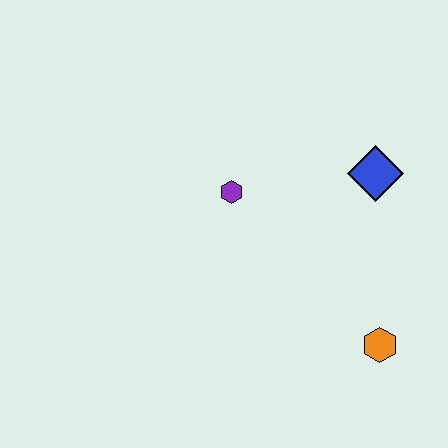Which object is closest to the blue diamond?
The purple hexagon is closest to the blue diamond.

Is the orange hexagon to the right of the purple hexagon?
Yes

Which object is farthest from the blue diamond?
The orange hexagon is farthest from the blue diamond.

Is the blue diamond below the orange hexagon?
No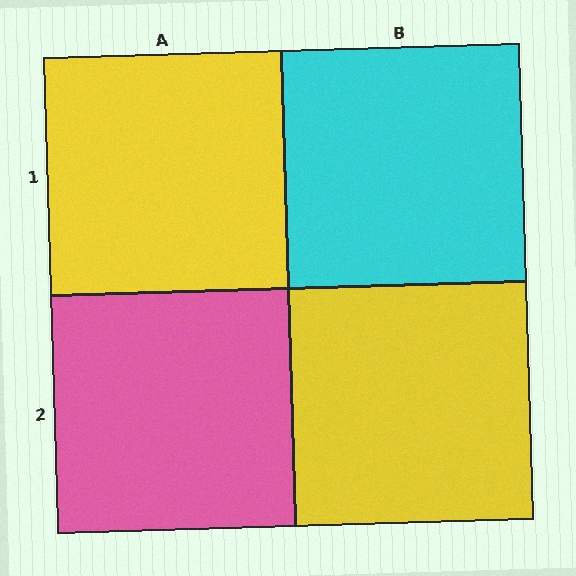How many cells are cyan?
1 cell is cyan.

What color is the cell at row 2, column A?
Pink.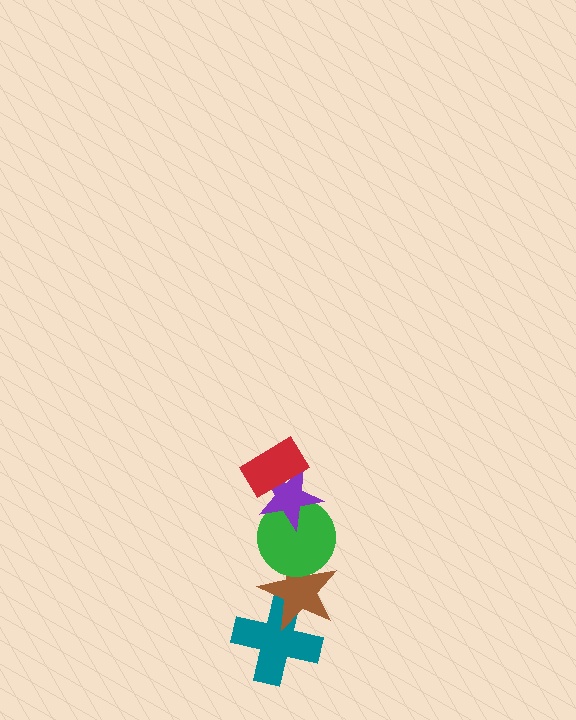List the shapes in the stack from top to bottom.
From top to bottom: the red rectangle, the purple star, the green circle, the brown star, the teal cross.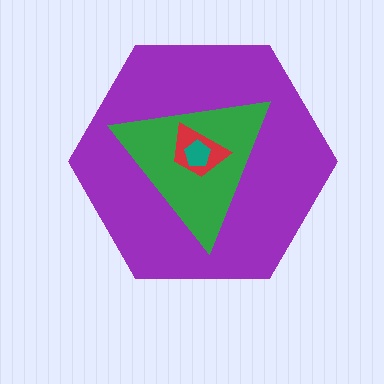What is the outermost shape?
The purple hexagon.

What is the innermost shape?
The teal pentagon.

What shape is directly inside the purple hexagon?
The green triangle.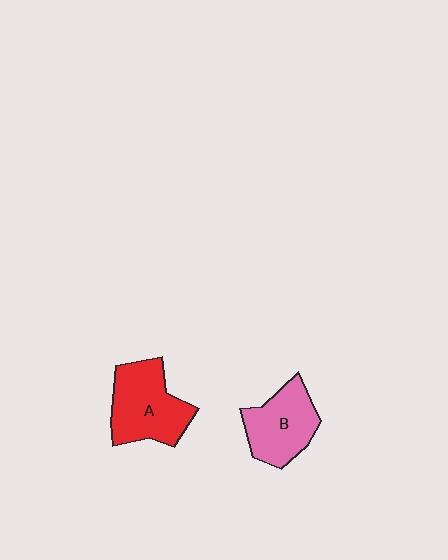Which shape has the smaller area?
Shape B (pink).